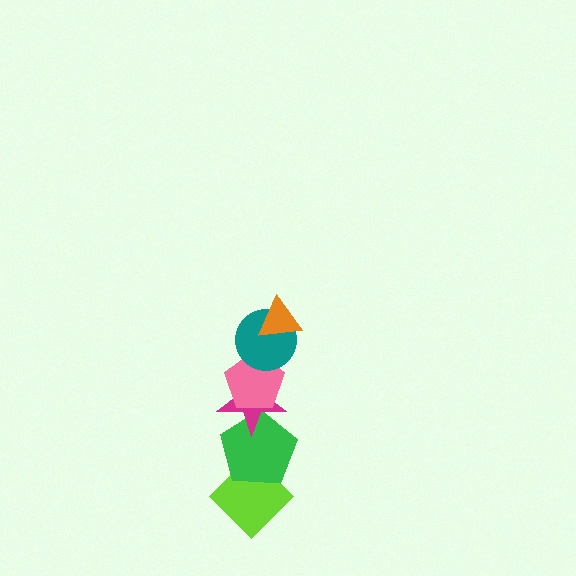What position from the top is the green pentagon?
The green pentagon is 5th from the top.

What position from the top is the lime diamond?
The lime diamond is 6th from the top.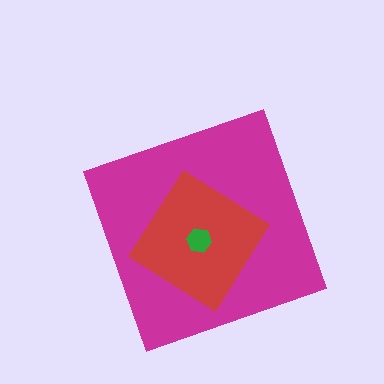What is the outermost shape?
The magenta diamond.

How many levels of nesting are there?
3.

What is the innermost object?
The green hexagon.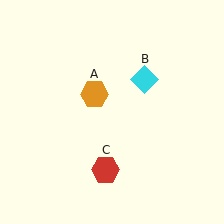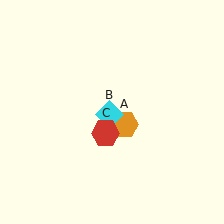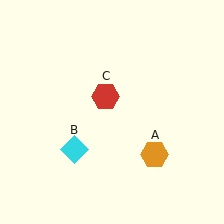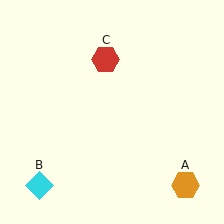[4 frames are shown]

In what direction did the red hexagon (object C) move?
The red hexagon (object C) moved up.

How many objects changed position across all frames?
3 objects changed position: orange hexagon (object A), cyan diamond (object B), red hexagon (object C).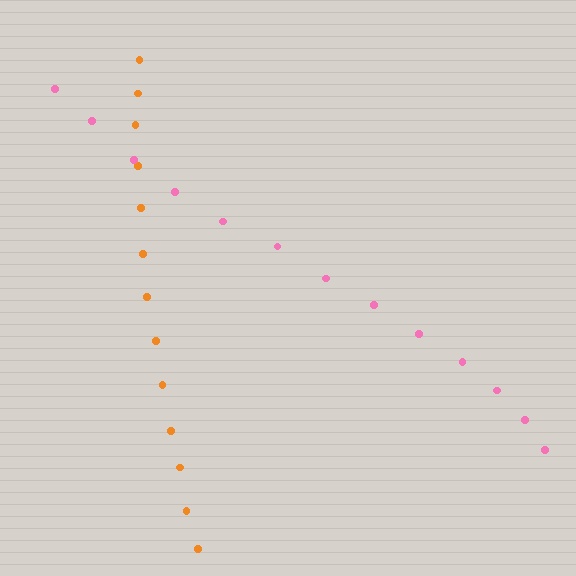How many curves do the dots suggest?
There are 2 distinct paths.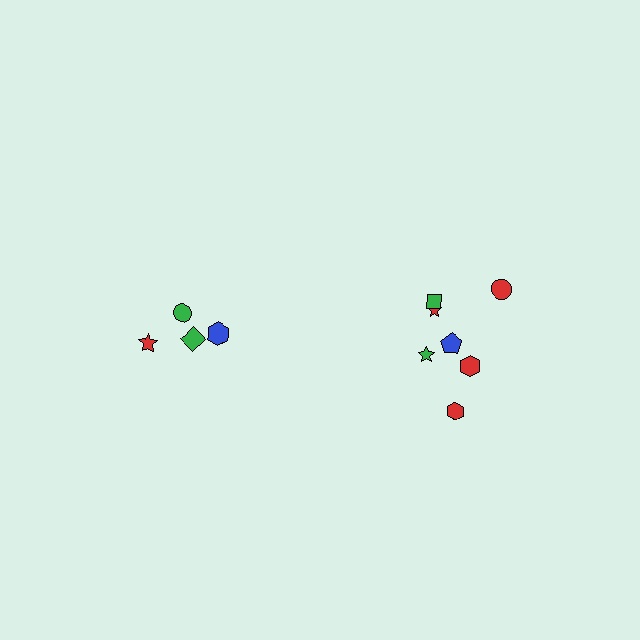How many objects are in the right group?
There are 7 objects.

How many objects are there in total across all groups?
There are 11 objects.